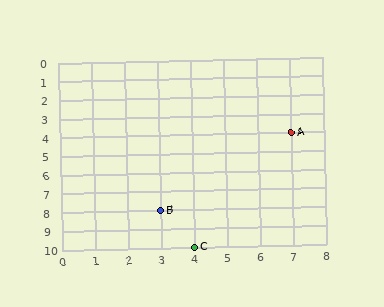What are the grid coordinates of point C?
Point C is at grid coordinates (4, 10).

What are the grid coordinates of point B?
Point B is at grid coordinates (3, 8).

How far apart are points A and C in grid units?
Points A and C are 3 columns and 6 rows apart (about 6.7 grid units diagonally).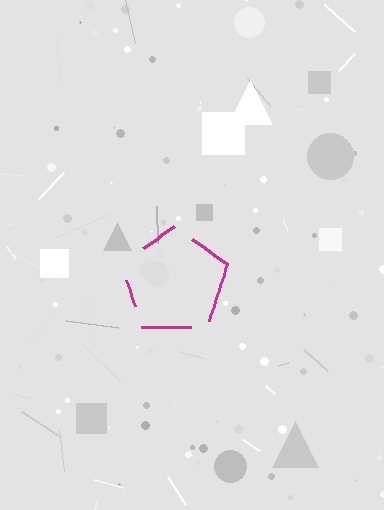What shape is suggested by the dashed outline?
The dashed outline suggests a pentagon.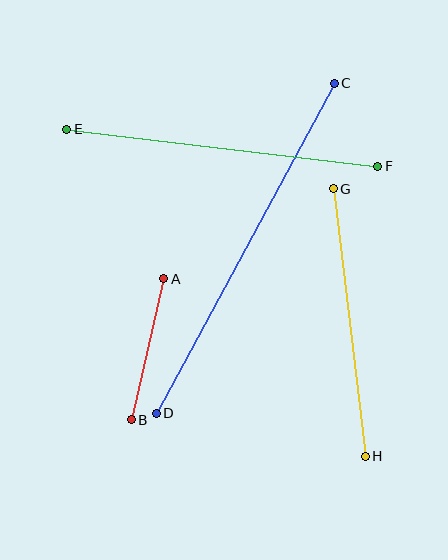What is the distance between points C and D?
The distance is approximately 375 pixels.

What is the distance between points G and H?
The distance is approximately 269 pixels.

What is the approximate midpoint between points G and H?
The midpoint is at approximately (349, 322) pixels.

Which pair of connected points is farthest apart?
Points C and D are farthest apart.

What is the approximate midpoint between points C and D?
The midpoint is at approximately (245, 248) pixels.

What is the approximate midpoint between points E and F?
The midpoint is at approximately (222, 148) pixels.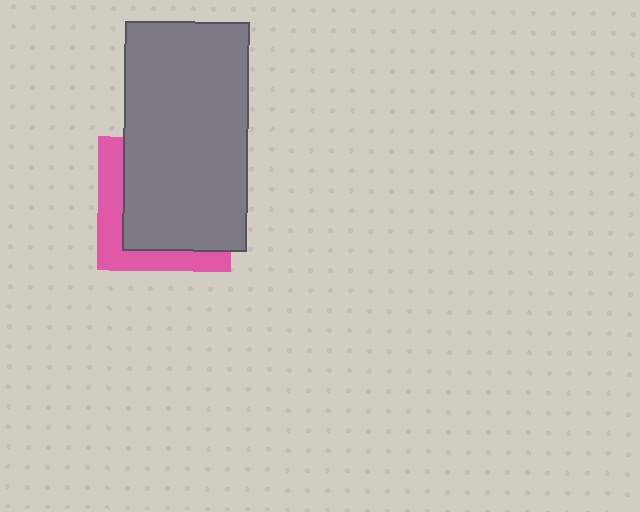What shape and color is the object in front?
The object in front is a gray rectangle.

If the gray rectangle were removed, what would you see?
You would see the complete pink square.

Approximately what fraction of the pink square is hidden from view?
Roughly 70% of the pink square is hidden behind the gray rectangle.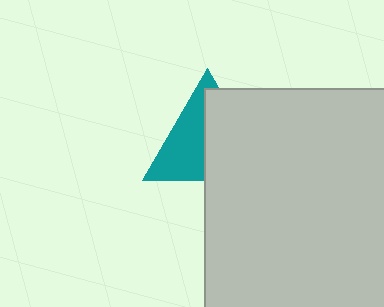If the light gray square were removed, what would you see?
You would see the complete teal triangle.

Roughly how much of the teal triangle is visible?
About half of it is visible (roughly 46%).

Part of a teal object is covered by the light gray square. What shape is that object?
It is a triangle.